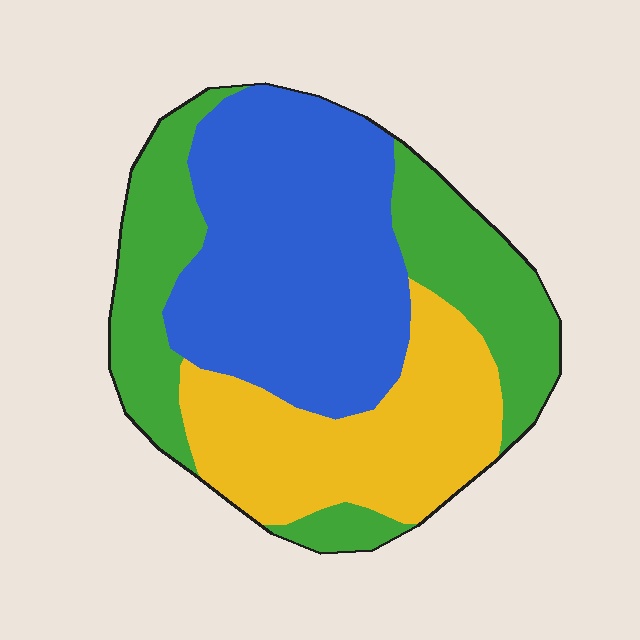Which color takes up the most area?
Blue, at roughly 40%.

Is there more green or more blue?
Blue.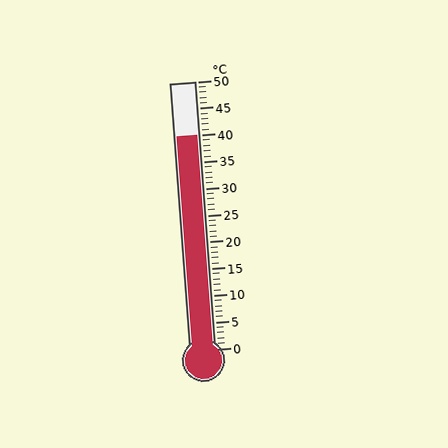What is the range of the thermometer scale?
The thermometer scale ranges from 0°C to 50°C.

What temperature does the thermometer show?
The thermometer shows approximately 40°C.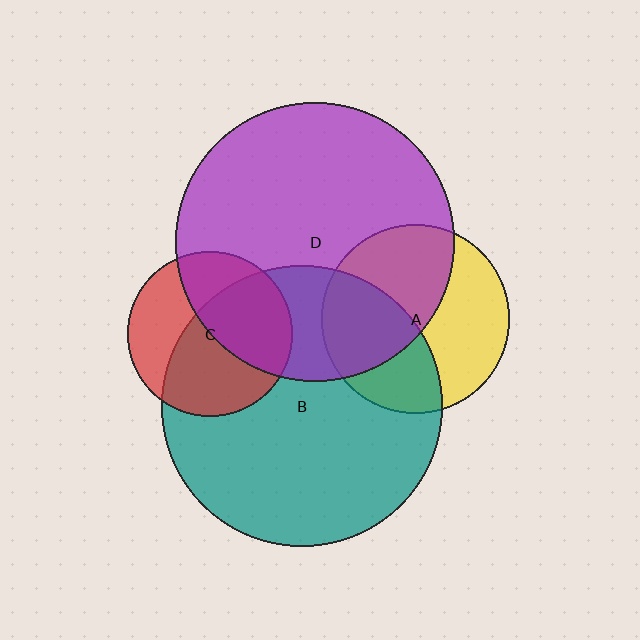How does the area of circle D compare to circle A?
Approximately 2.2 times.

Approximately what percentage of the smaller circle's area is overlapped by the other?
Approximately 40%.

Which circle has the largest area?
Circle B (teal).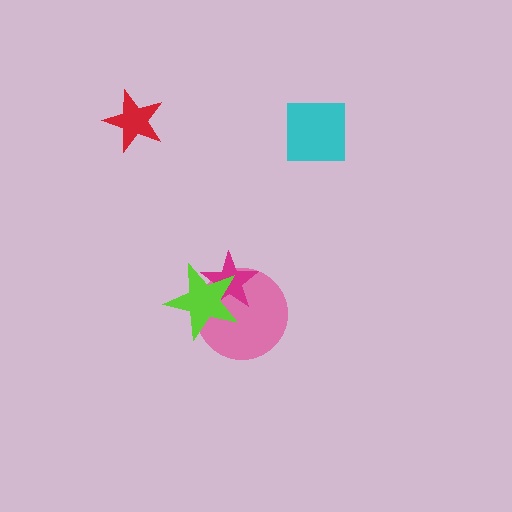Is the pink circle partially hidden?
Yes, it is partially covered by another shape.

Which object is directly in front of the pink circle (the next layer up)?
The magenta star is directly in front of the pink circle.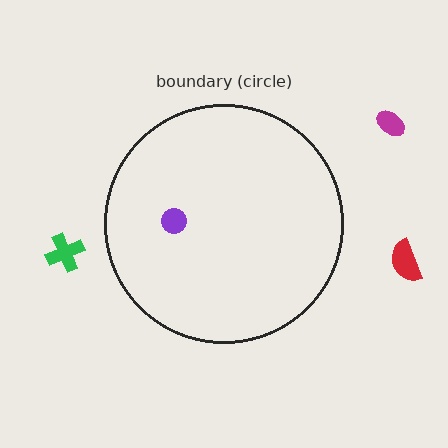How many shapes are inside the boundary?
1 inside, 3 outside.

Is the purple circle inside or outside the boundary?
Inside.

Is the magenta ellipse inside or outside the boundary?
Outside.